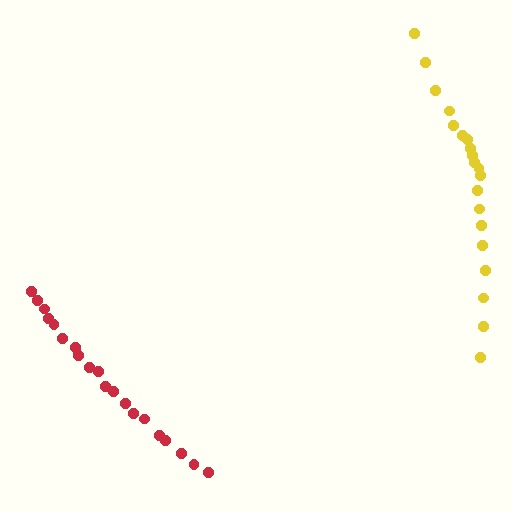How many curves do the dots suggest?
There are 2 distinct paths.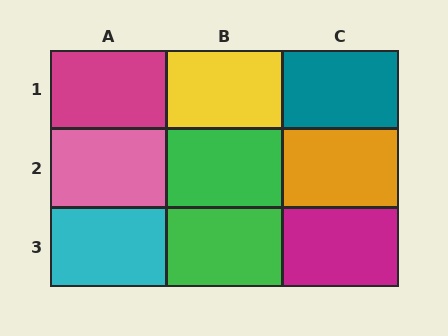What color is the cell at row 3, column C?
Magenta.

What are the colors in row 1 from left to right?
Magenta, yellow, teal.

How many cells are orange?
1 cell is orange.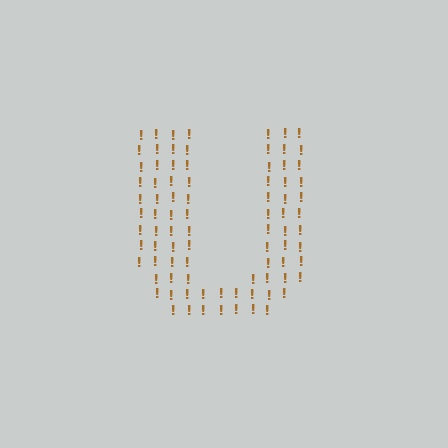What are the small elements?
The small elements are exclamation marks.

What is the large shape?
The large shape is the letter U.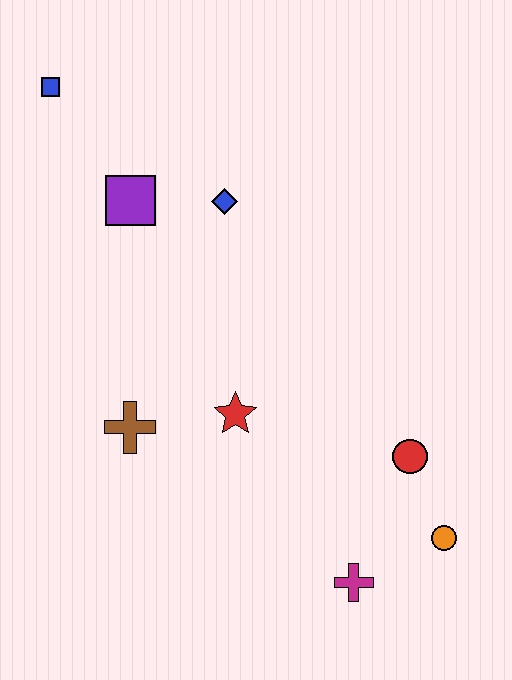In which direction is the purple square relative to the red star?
The purple square is above the red star.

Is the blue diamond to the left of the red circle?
Yes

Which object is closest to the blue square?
The purple square is closest to the blue square.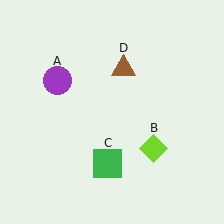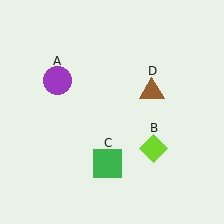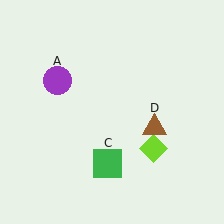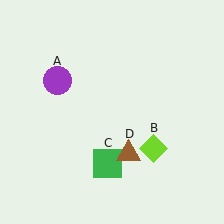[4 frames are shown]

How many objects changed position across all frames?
1 object changed position: brown triangle (object D).